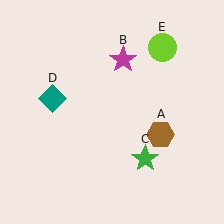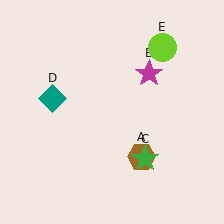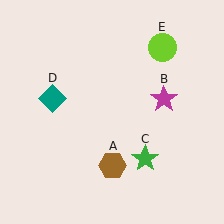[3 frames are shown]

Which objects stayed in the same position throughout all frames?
Green star (object C) and teal diamond (object D) and lime circle (object E) remained stationary.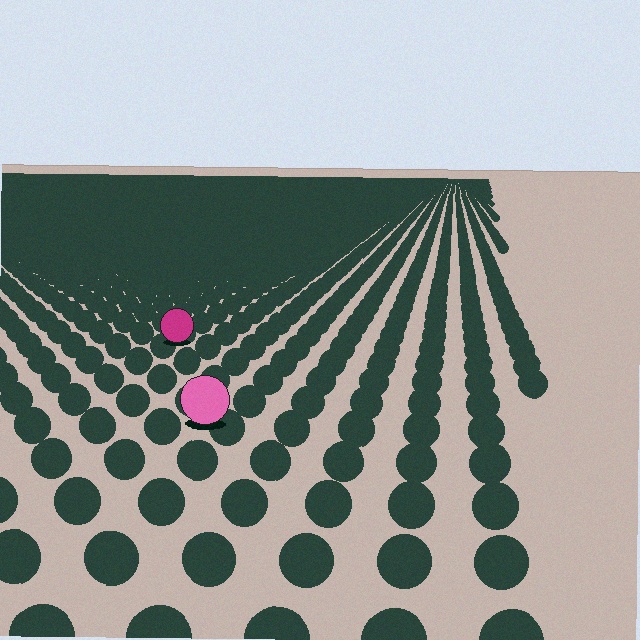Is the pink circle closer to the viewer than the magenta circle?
Yes. The pink circle is closer — you can tell from the texture gradient: the ground texture is coarser near it.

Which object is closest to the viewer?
The pink circle is closest. The texture marks near it are larger and more spread out.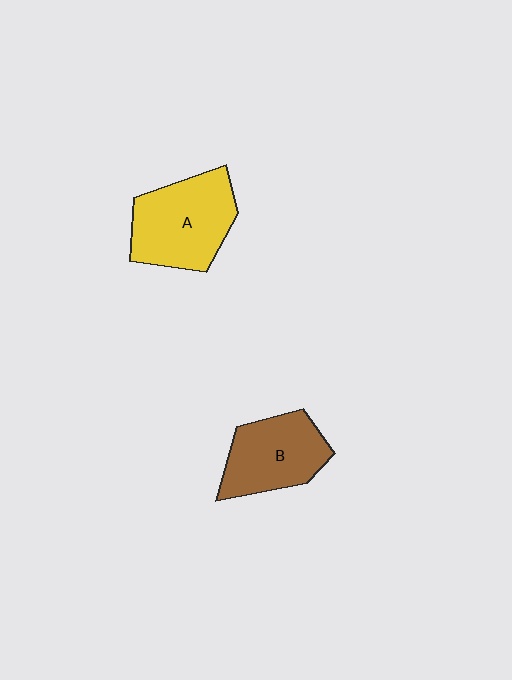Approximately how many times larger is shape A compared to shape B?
Approximately 1.2 times.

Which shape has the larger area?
Shape A (yellow).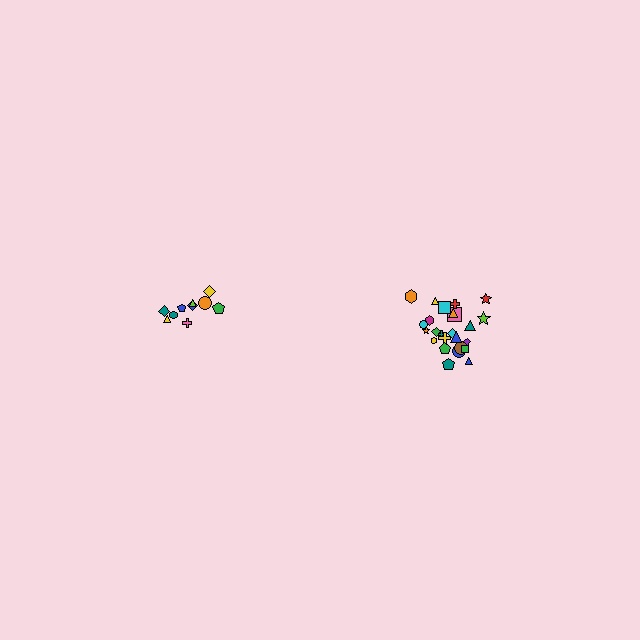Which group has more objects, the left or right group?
The right group.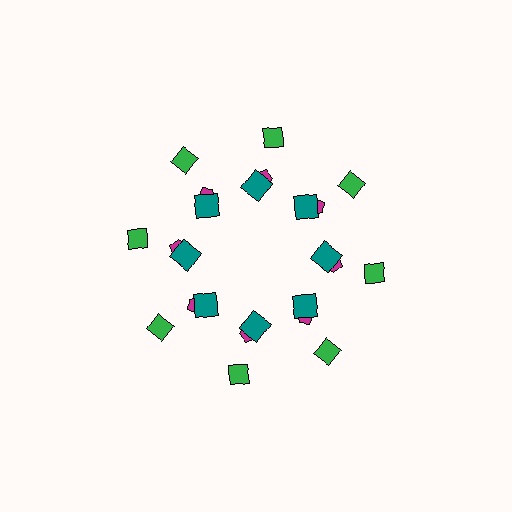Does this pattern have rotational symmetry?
Yes, this pattern has 8-fold rotational symmetry. It looks the same after rotating 45 degrees around the center.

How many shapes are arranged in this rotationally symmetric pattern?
There are 24 shapes, arranged in 8 groups of 3.